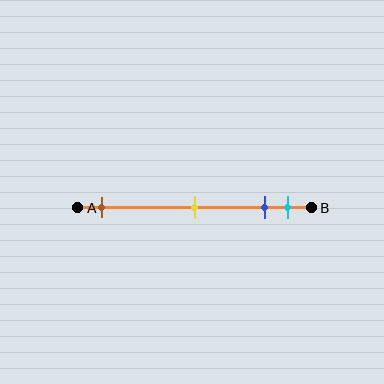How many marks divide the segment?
There are 4 marks dividing the segment.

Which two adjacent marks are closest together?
The blue and cyan marks are the closest adjacent pair.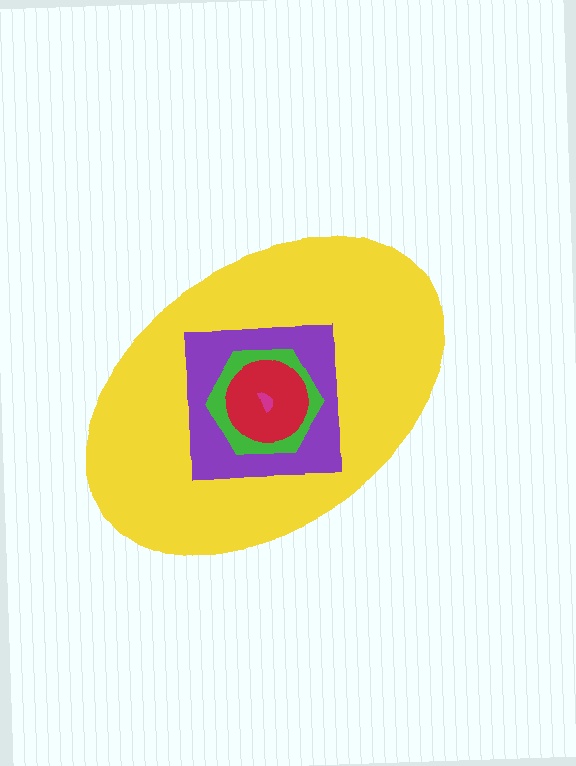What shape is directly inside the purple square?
The green hexagon.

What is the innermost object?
The magenta semicircle.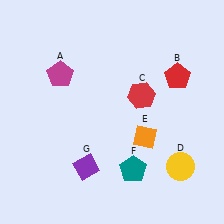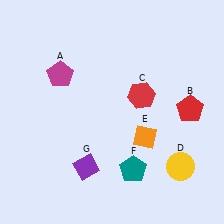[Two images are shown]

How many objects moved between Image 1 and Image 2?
1 object moved between the two images.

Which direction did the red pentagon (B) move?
The red pentagon (B) moved down.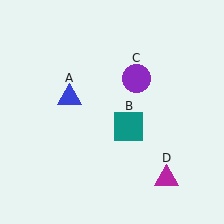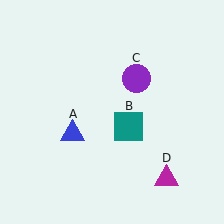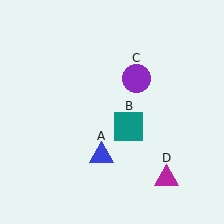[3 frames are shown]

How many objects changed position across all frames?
1 object changed position: blue triangle (object A).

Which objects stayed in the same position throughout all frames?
Teal square (object B) and purple circle (object C) and magenta triangle (object D) remained stationary.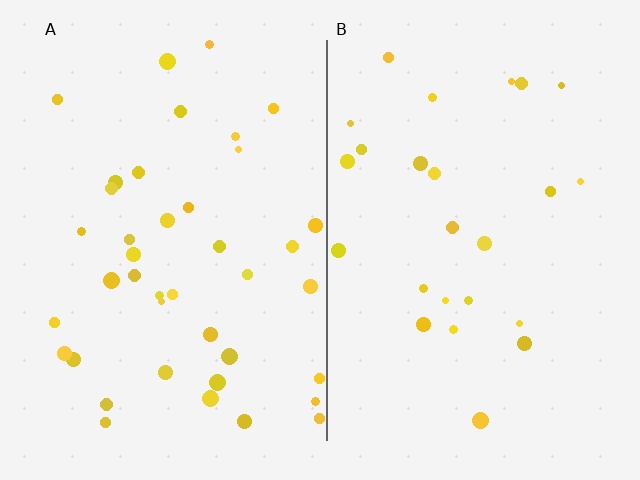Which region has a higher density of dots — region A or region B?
A (the left).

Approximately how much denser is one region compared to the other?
Approximately 1.6× — region A over region B.